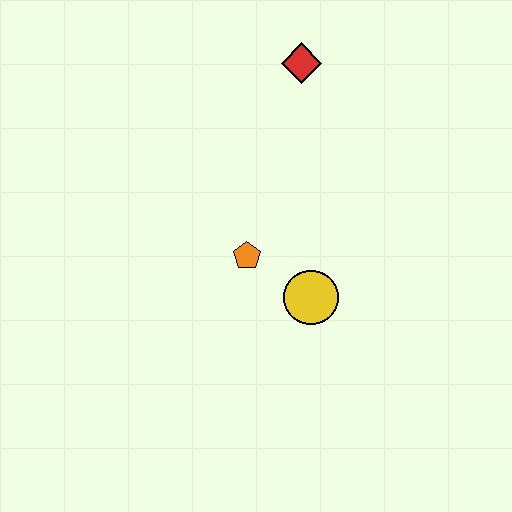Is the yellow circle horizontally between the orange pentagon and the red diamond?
No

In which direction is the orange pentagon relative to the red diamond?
The orange pentagon is below the red diamond.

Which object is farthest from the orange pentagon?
The red diamond is farthest from the orange pentagon.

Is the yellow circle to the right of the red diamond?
Yes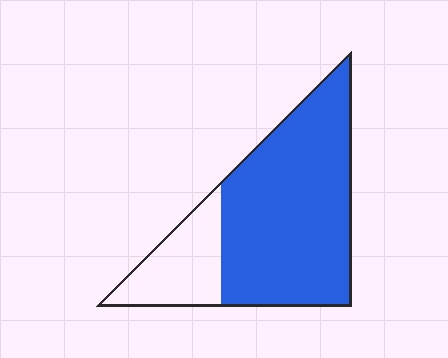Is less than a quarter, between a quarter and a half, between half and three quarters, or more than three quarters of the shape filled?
More than three quarters.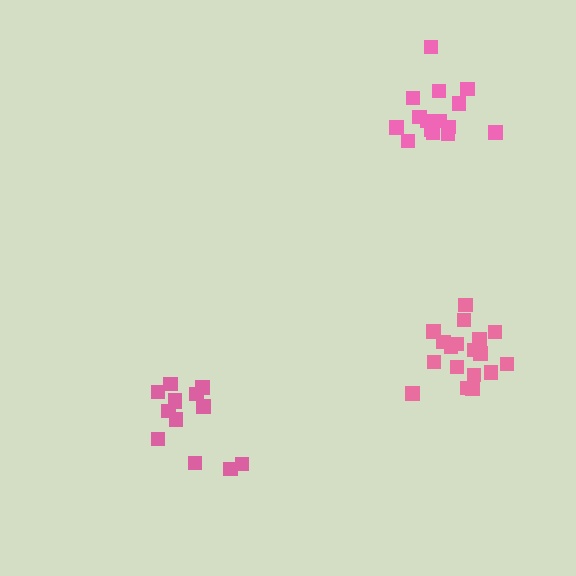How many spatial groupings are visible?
There are 3 spatial groupings.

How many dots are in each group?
Group 1: 18 dots, Group 2: 13 dots, Group 3: 15 dots (46 total).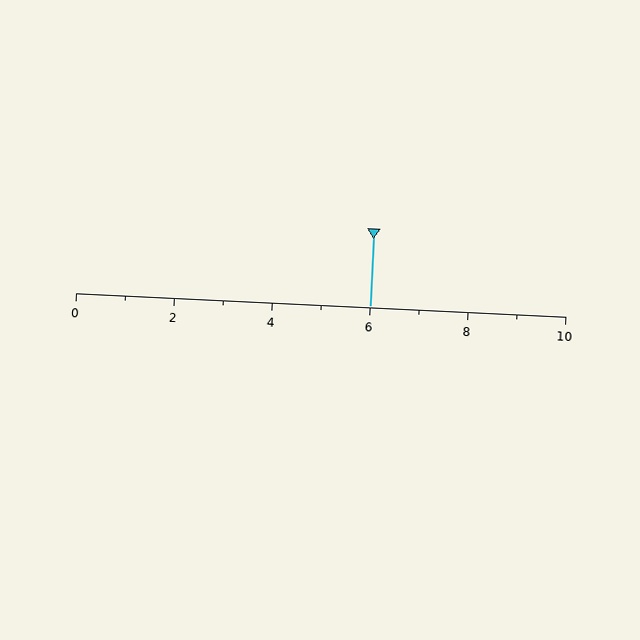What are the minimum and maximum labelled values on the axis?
The axis runs from 0 to 10.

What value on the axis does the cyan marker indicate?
The marker indicates approximately 6.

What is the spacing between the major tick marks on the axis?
The major ticks are spaced 2 apart.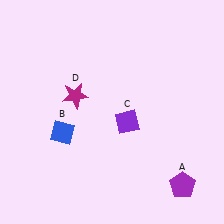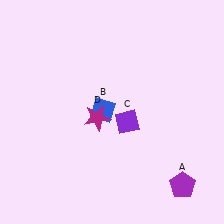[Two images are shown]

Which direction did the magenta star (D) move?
The magenta star (D) moved right.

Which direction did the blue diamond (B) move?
The blue diamond (B) moved right.